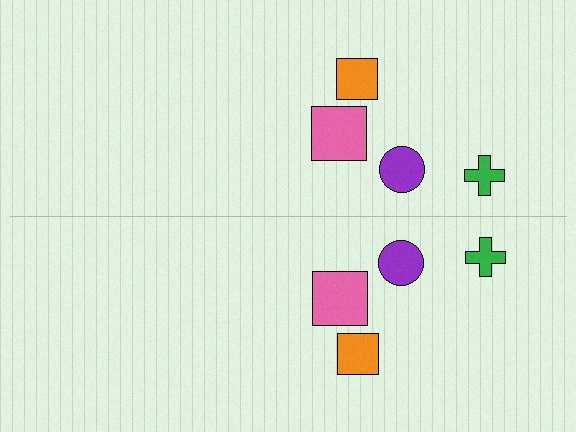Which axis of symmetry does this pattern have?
The pattern has a horizontal axis of symmetry running through the center of the image.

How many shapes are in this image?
There are 8 shapes in this image.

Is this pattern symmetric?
Yes, this pattern has bilateral (reflection) symmetry.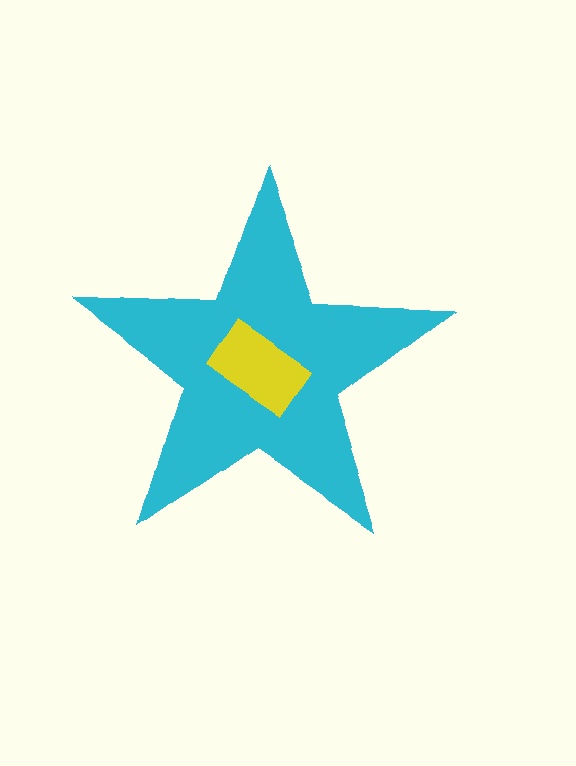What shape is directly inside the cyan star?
The yellow rectangle.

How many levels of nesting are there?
2.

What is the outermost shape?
The cyan star.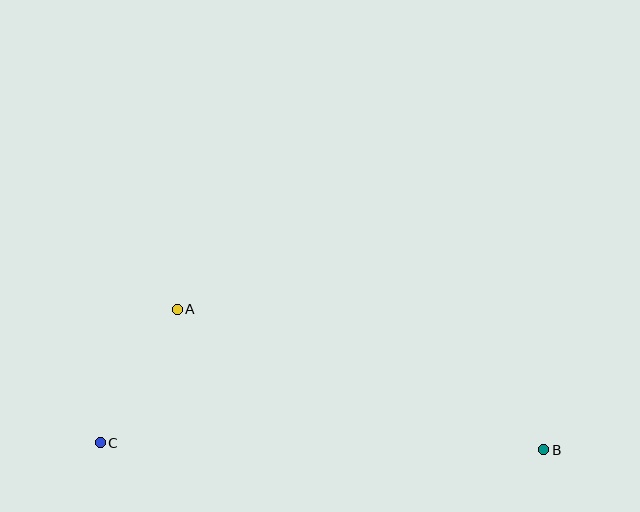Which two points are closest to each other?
Points A and C are closest to each other.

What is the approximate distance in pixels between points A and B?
The distance between A and B is approximately 393 pixels.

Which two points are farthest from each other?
Points B and C are farthest from each other.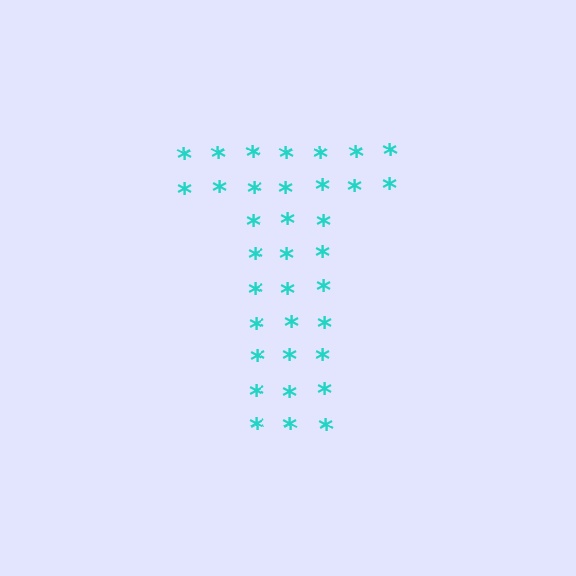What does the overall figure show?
The overall figure shows the letter T.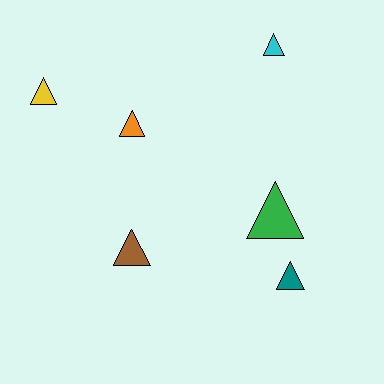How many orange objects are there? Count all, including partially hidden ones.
There is 1 orange object.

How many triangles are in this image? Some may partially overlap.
There are 6 triangles.